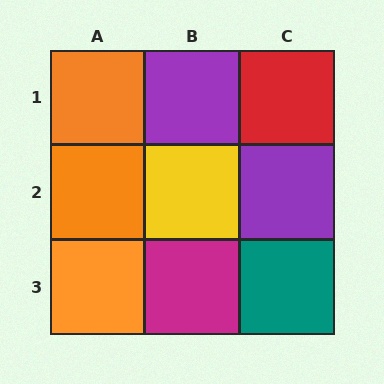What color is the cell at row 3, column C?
Teal.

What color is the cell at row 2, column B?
Yellow.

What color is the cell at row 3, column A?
Orange.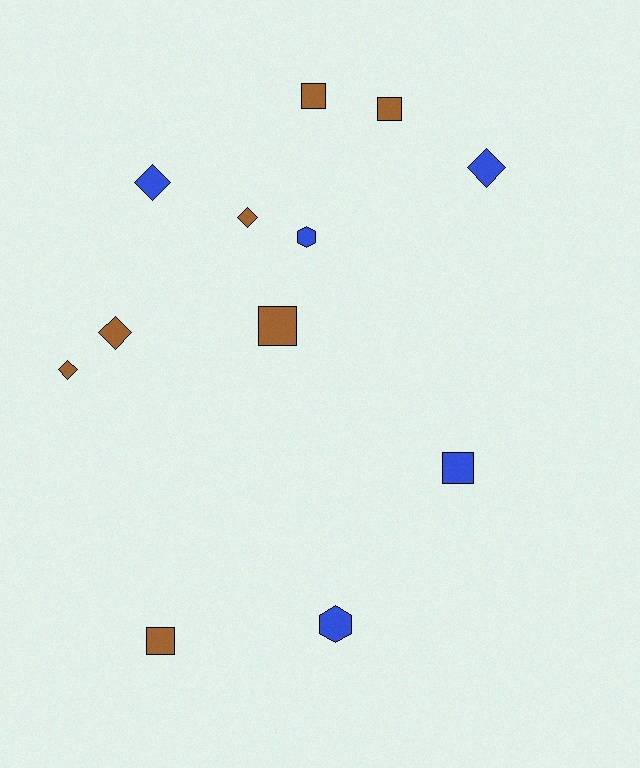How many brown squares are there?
There are 4 brown squares.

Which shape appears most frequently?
Diamond, with 5 objects.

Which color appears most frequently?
Brown, with 7 objects.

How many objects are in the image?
There are 12 objects.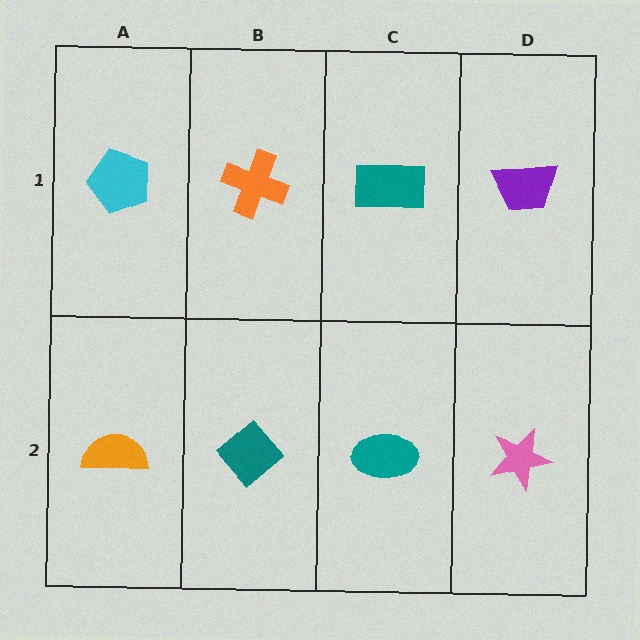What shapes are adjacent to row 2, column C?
A teal rectangle (row 1, column C), a teal diamond (row 2, column B), a pink star (row 2, column D).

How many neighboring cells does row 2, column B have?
3.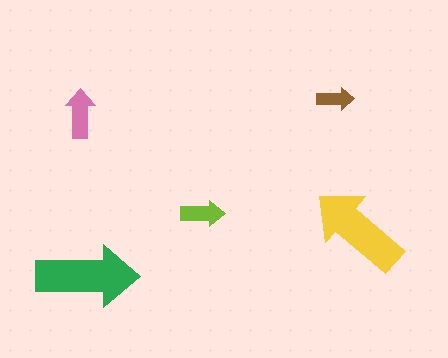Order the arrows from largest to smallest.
the green one, the yellow one, the pink one, the lime one, the brown one.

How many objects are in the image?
There are 5 objects in the image.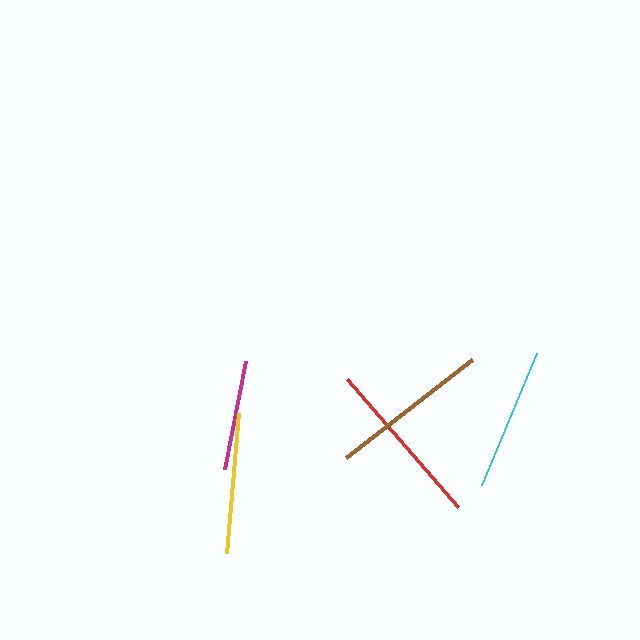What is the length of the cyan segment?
The cyan segment is approximately 142 pixels long.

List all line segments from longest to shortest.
From longest to shortest: red, brown, cyan, yellow, magenta.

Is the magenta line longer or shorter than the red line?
The red line is longer than the magenta line.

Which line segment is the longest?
The red line is the longest at approximately 169 pixels.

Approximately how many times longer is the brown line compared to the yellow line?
The brown line is approximately 1.1 times the length of the yellow line.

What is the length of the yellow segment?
The yellow segment is approximately 141 pixels long.